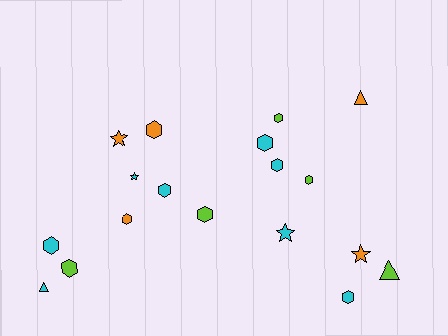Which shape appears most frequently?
Hexagon, with 11 objects.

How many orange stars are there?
There are 2 orange stars.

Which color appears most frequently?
Cyan, with 8 objects.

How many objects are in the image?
There are 18 objects.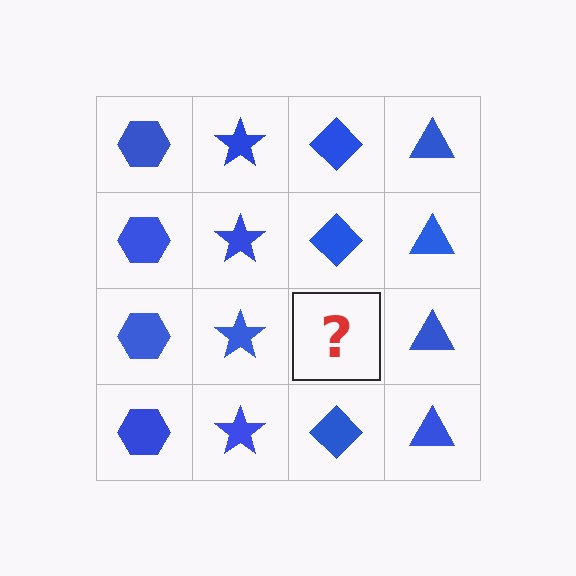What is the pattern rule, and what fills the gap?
The rule is that each column has a consistent shape. The gap should be filled with a blue diamond.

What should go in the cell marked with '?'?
The missing cell should contain a blue diamond.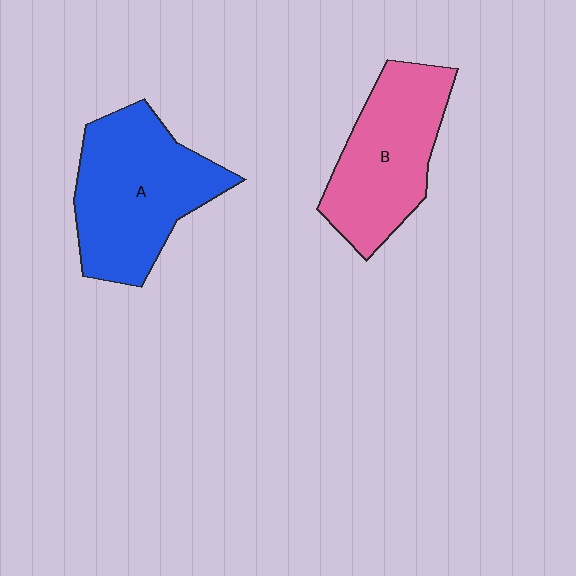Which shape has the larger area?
Shape A (blue).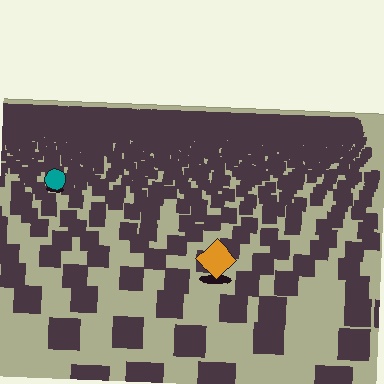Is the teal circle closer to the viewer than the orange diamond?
No. The orange diamond is closer — you can tell from the texture gradient: the ground texture is coarser near it.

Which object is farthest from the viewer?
The teal circle is farthest from the viewer. It appears smaller and the ground texture around it is denser.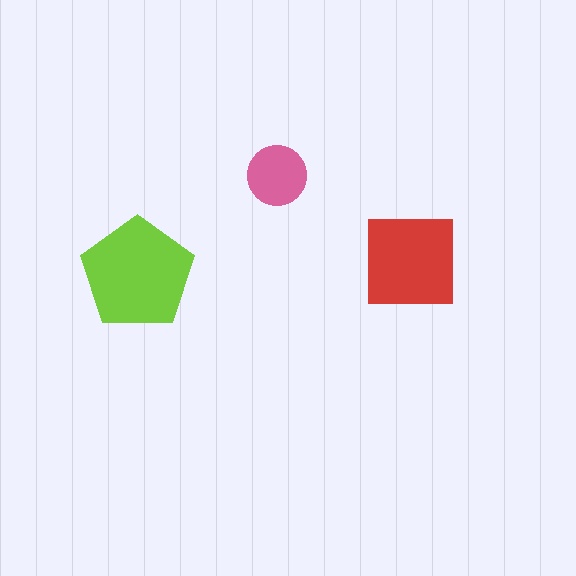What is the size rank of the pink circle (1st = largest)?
3rd.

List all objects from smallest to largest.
The pink circle, the red square, the lime pentagon.